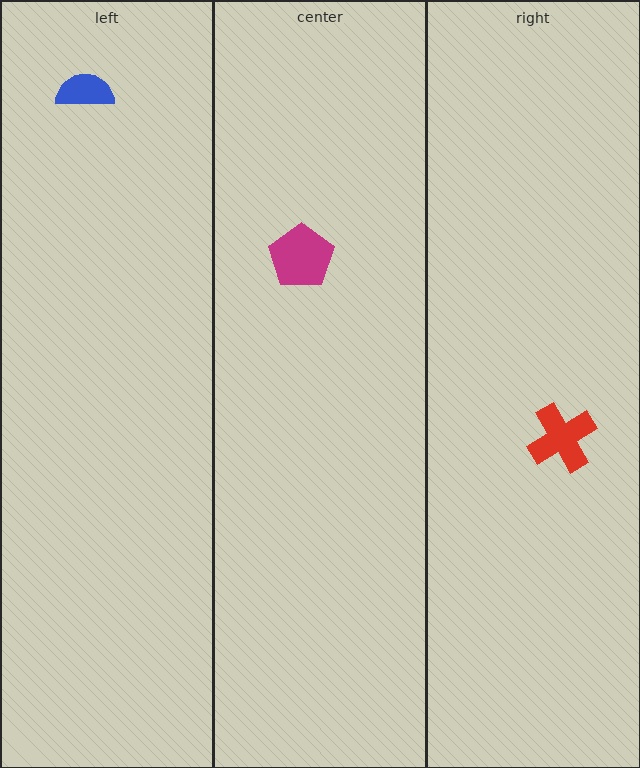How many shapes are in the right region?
1.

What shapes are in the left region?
The blue semicircle.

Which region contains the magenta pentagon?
The center region.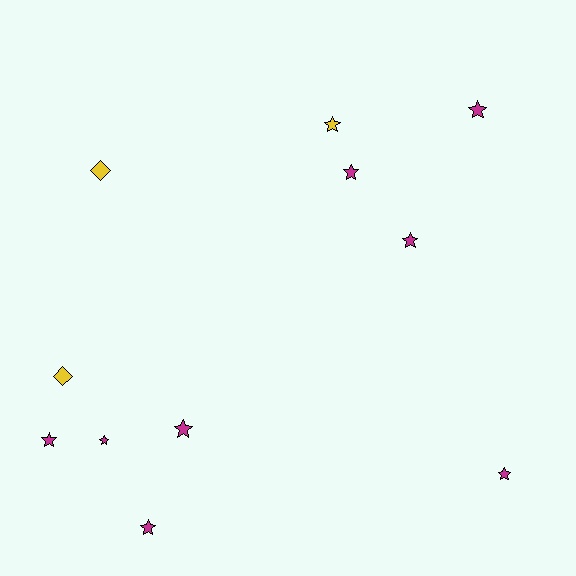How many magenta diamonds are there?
There are no magenta diamonds.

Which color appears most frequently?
Magenta, with 8 objects.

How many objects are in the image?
There are 11 objects.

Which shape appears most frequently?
Star, with 9 objects.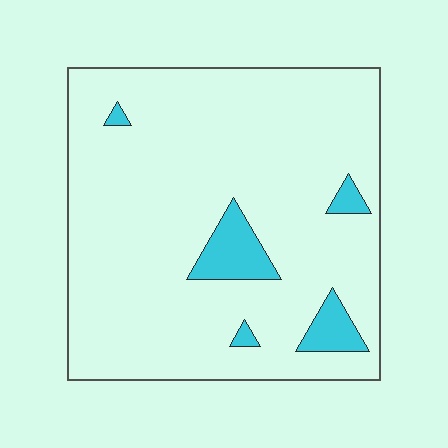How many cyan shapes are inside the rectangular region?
5.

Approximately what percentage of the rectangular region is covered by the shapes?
Approximately 10%.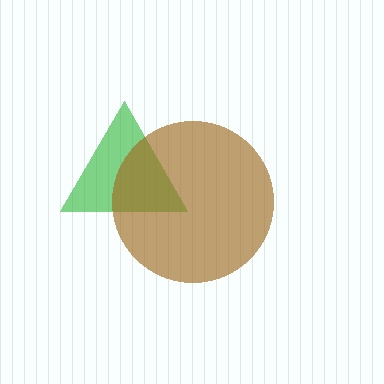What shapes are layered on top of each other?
The layered shapes are: a green triangle, a brown circle.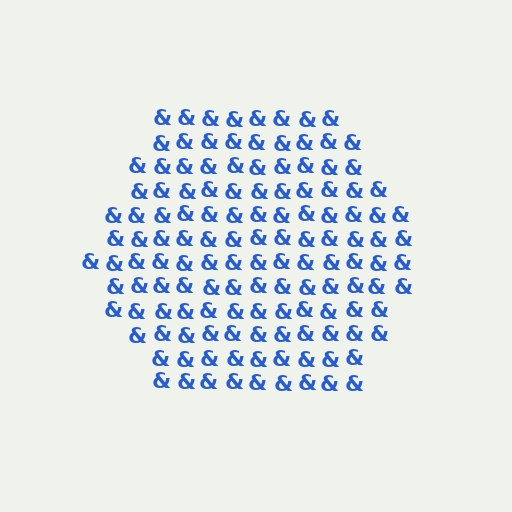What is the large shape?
The large shape is a hexagon.